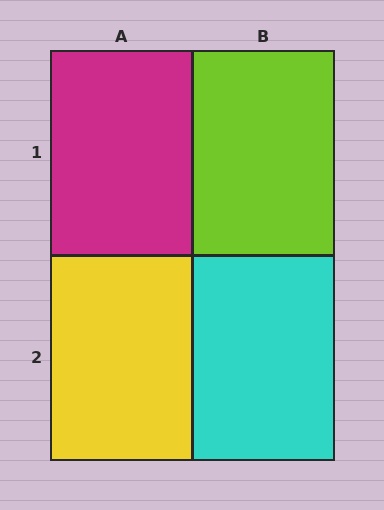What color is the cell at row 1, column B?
Lime.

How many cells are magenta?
1 cell is magenta.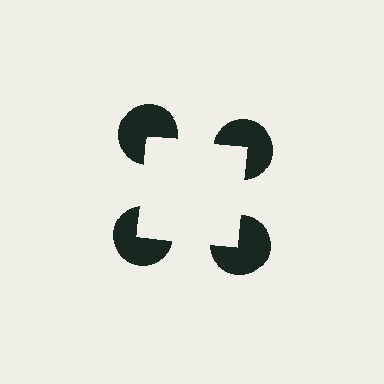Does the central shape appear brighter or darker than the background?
It typically appears slightly brighter than the background, even though no actual brightness change is drawn.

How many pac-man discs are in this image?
There are 4 — one at each vertex of the illusory square.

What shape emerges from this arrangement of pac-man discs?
An illusory square — its edges are inferred from the aligned wedge cuts in the pac-man discs, not physically drawn.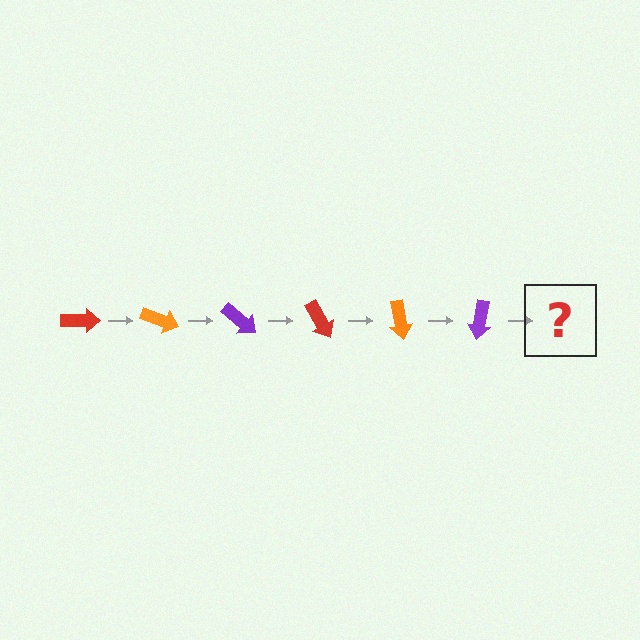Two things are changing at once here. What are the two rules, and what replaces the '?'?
The two rules are that it rotates 20 degrees each step and the color cycles through red, orange, and purple. The '?' should be a red arrow, rotated 120 degrees from the start.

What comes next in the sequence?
The next element should be a red arrow, rotated 120 degrees from the start.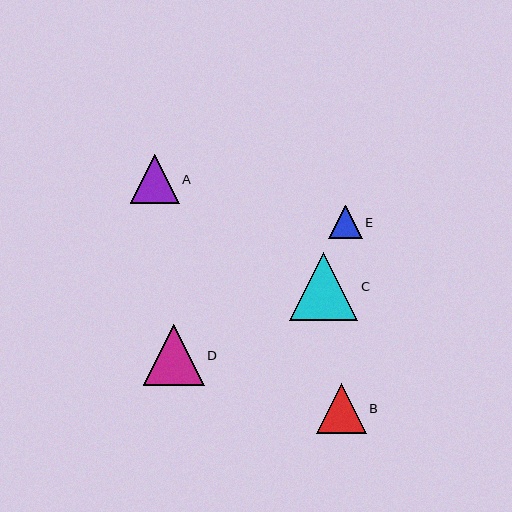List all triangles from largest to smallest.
From largest to smallest: C, D, B, A, E.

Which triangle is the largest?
Triangle C is the largest with a size of approximately 68 pixels.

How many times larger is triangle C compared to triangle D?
Triangle C is approximately 1.1 times the size of triangle D.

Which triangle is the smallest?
Triangle E is the smallest with a size of approximately 34 pixels.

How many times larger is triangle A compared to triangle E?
Triangle A is approximately 1.4 times the size of triangle E.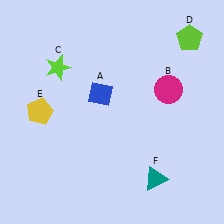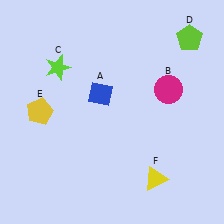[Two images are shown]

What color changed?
The triangle (F) changed from teal in Image 1 to yellow in Image 2.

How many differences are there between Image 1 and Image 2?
There is 1 difference between the two images.